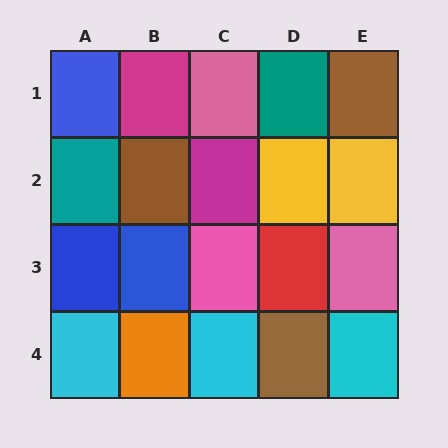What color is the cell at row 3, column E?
Pink.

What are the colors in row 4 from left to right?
Cyan, orange, cyan, brown, cyan.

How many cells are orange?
1 cell is orange.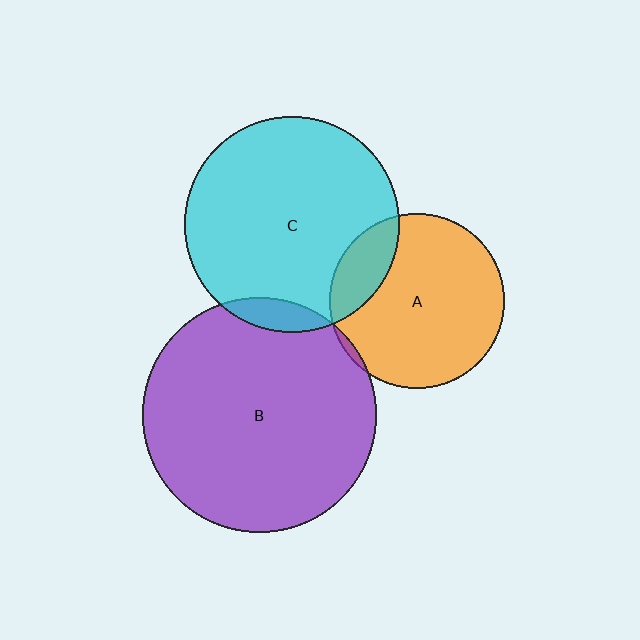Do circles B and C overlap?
Yes.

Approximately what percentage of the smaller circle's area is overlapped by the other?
Approximately 5%.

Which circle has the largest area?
Circle B (purple).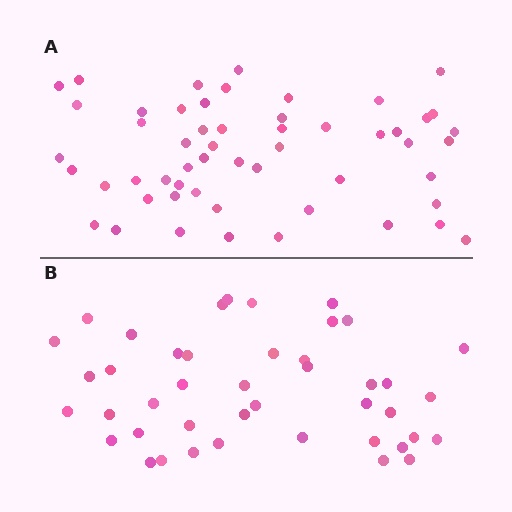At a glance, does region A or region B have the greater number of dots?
Region A (the top region) has more dots.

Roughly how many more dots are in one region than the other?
Region A has roughly 12 or so more dots than region B.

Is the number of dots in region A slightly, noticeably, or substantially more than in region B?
Region A has noticeably more, but not dramatically so. The ratio is roughly 1.3 to 1.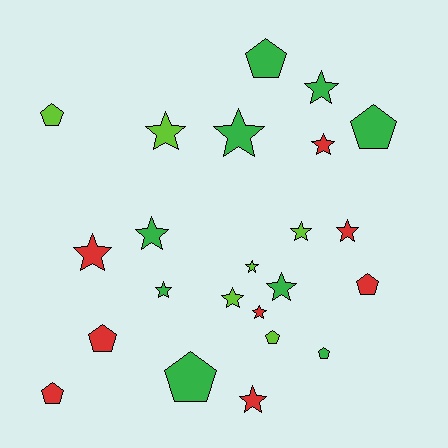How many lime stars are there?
There are 4 lime stars.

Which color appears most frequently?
Green, with 9 objects.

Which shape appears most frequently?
Star, with 14 objects.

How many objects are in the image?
There are 23 objects.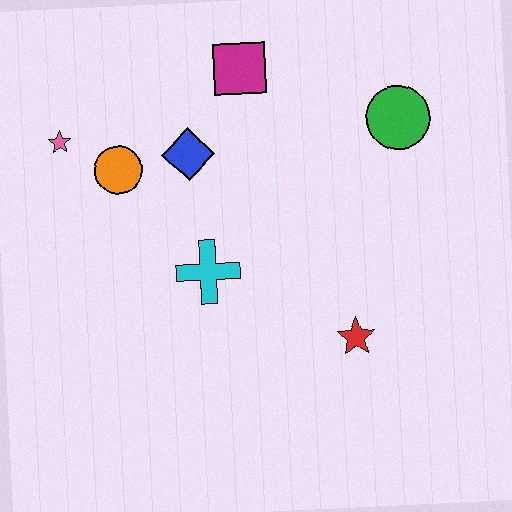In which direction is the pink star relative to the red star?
The pink star is to the left of the red star.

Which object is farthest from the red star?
The pink star is farthest from the red star.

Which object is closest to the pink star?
The orange circle is closest to the pink star.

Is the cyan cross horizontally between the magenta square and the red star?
No